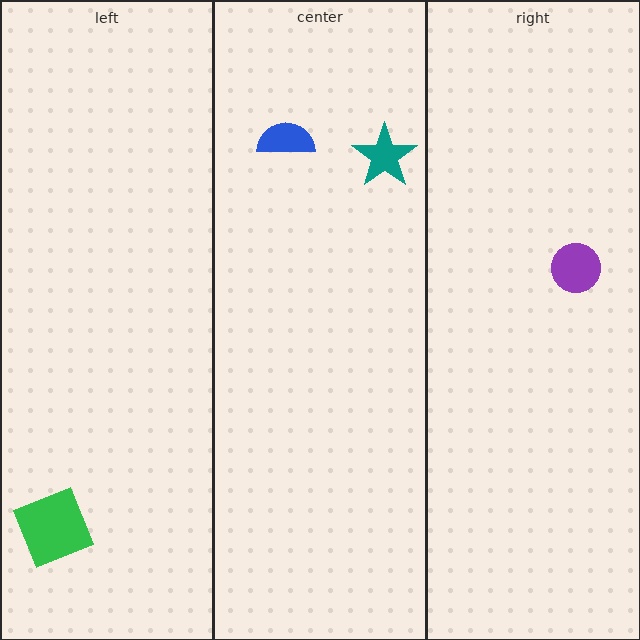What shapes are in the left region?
The green square.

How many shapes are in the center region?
2.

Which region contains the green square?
The left region.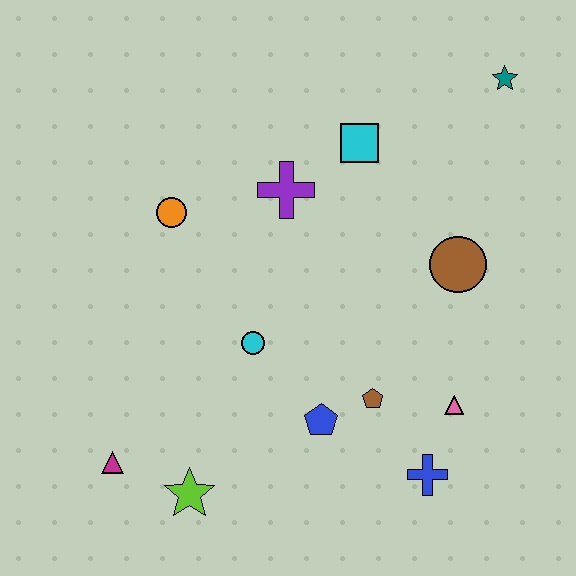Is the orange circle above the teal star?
No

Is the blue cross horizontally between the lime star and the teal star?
Yes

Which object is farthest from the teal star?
The magenta triangle is farthest from the teal star.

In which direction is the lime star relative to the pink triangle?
The lime star is to the left of the pink triangle.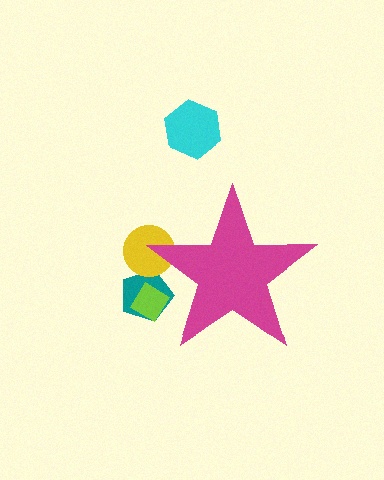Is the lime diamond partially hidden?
Yes, the lime diamond is partially hidden behind the magenta star.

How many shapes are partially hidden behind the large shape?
3 shapes are partially hidden.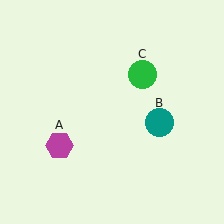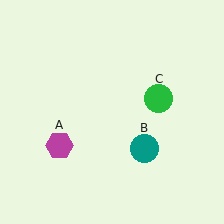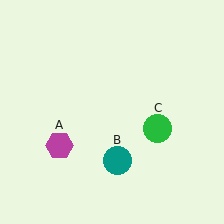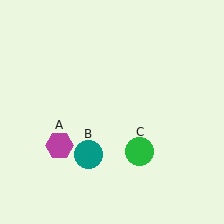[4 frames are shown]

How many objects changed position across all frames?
2 objects changed position: teal circle (object B), green circle (object C).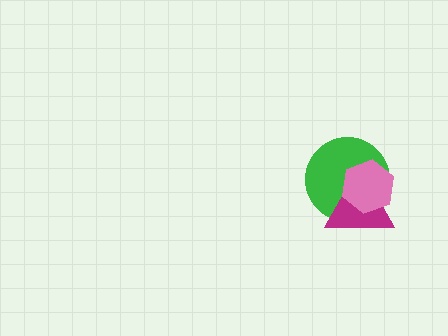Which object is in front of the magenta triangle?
The pink hexagon is in front of the magenta triangle.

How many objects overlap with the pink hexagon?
2 objects overlap with the pink hexagon.